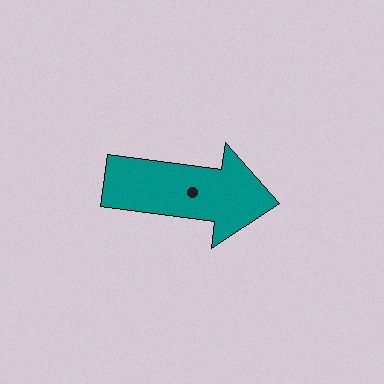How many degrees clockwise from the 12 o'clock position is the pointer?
Approximately 97 degrees.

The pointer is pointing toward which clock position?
Roughly 3 o'clock.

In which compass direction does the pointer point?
East.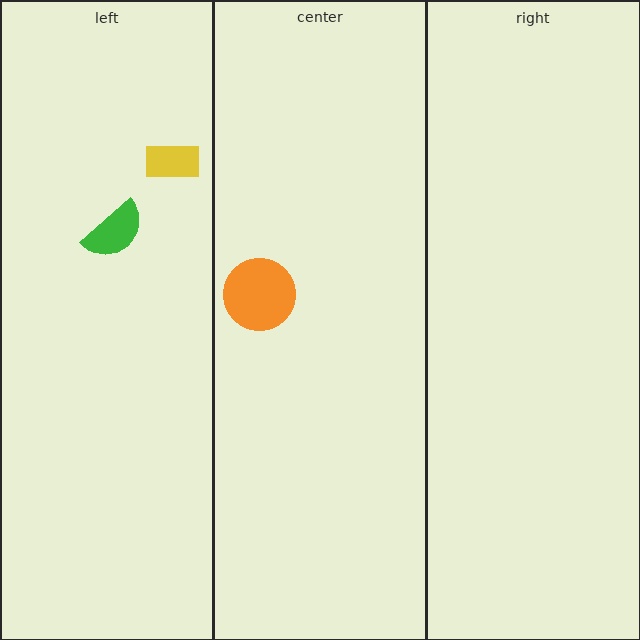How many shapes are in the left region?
2.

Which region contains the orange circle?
The center region.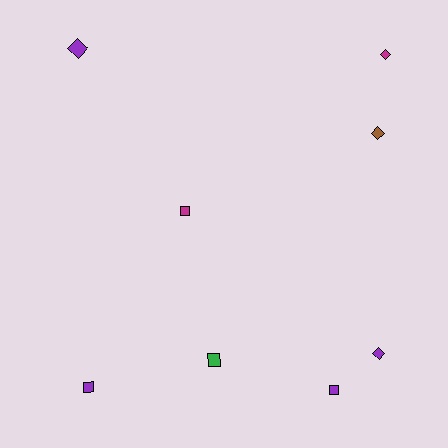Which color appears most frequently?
Purple, with 4 objects.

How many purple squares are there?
There are 2 purple squares.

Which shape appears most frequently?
Square, with 4 objects.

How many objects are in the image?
There are 8 objects.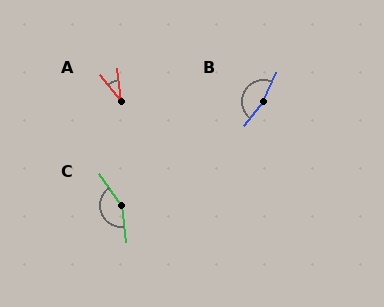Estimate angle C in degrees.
Approximately 153 degrees.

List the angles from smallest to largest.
A (32°), C (153°), B (167°).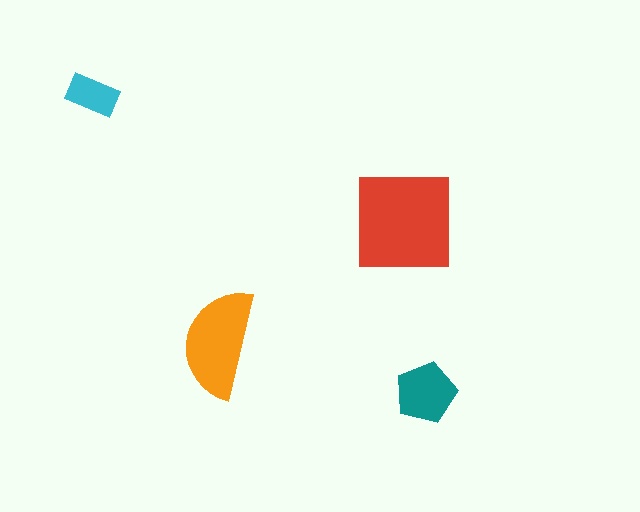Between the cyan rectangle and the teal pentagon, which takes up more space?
The teal pentagon.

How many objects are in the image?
There are 4 objects in the image.